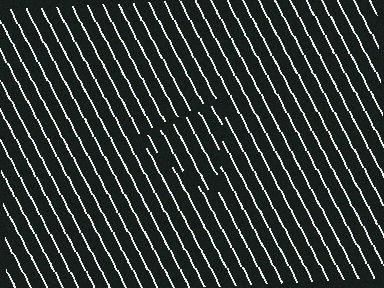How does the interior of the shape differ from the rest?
The interior of the shape contains the same grating, shifted by half a period — the contour is defined by the phase discontinuity where line-ends from the inner and outer gratings abut.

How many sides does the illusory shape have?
3 sides — the line-ends trace a triangle.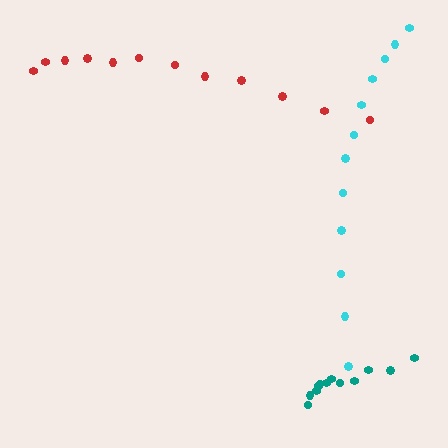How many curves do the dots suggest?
There are 3 distinct paths.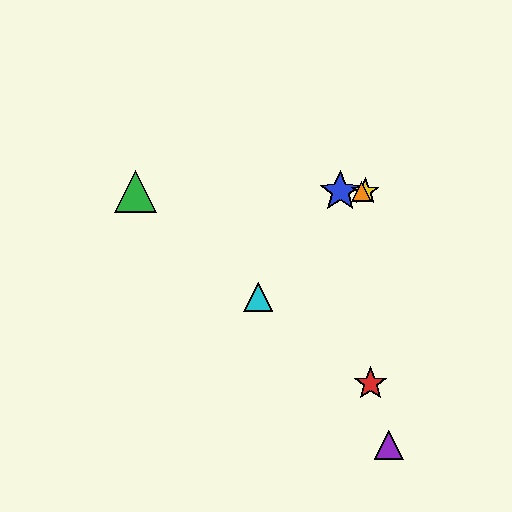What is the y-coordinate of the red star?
The red star is at y≈384.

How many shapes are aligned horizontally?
4 shapes (the blue star, the green triangle, the yellow star, the orange triangle) are aligned horizontally.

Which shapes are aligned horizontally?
The blue star, the green triangle, the yellow star, the orange triangle are aligned horizontally.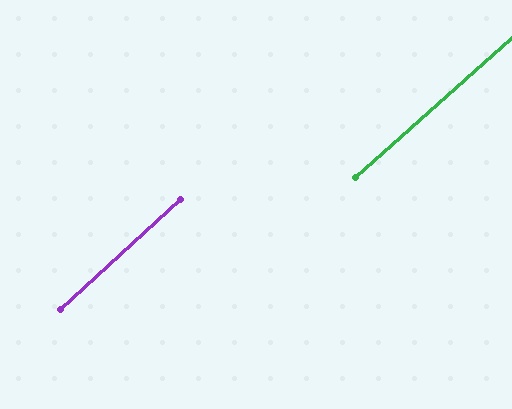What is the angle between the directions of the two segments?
Approximately 1 degree.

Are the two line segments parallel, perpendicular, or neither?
Parallel — their directions differ by only 0.8°.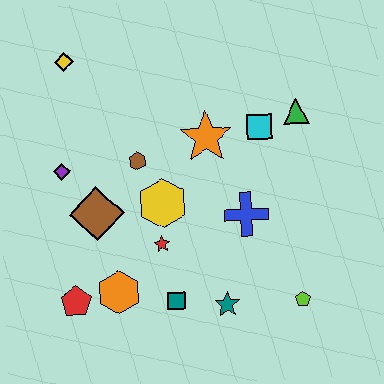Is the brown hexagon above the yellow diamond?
No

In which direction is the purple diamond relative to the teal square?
The purple diamond is above the teal square.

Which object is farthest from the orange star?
The red pentagon is farthest from the orange star.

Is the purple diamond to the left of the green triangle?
Yes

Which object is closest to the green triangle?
The cyan square is closest to the green triangle.